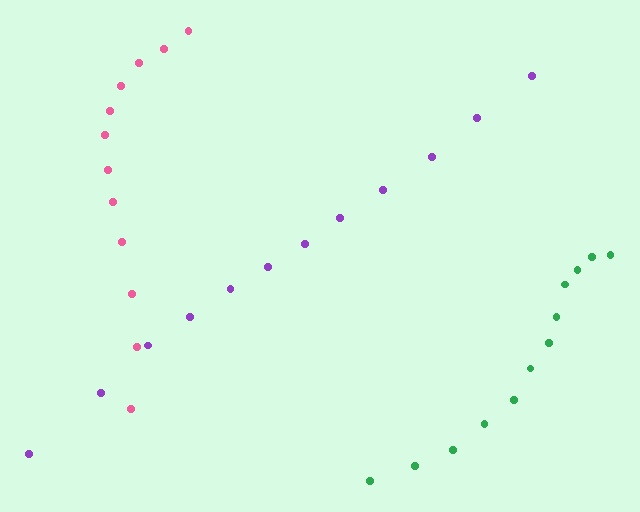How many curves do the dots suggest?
There are 3 distinct paths.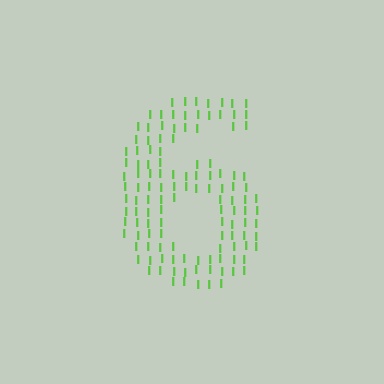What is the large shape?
The large shape is the digit 6.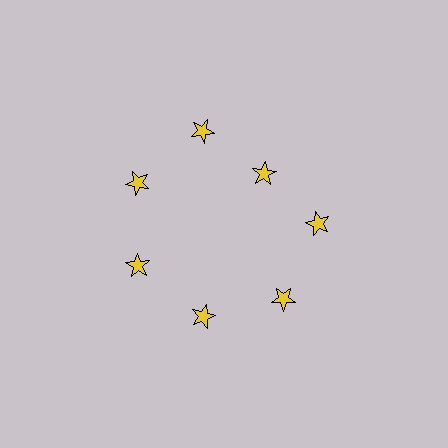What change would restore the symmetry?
The symmetry would be restored by moving it outward, back onto the ring so that all 7 stars sit at equal angles and equal distance from the center.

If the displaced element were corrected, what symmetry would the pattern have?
It would have 7-fold rotational symmetry — the pattern would map onto itself every 51 degrees.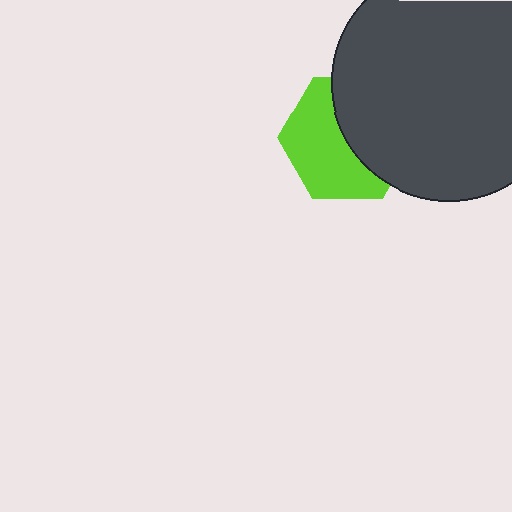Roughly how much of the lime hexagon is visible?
About half of it is visible (roughly 53%).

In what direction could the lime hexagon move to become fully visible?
The lime hexagon could move left. That would shift it out from behind the dark gray circle entirely.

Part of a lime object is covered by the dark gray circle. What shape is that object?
It is a hexagon.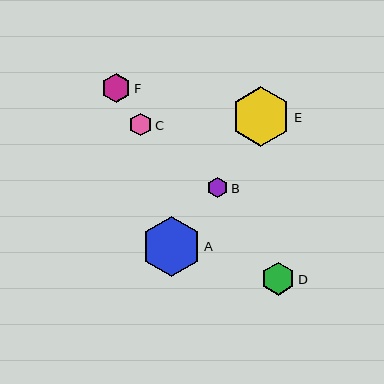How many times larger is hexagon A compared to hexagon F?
Hexagon A is approximately 2.1 times the size of hexagon F.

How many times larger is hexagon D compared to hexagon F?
Hexagon D is approximately 1.1 times the size of hexagon F.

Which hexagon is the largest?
Hexagon A is the largest with a size of approximately 60 pixels.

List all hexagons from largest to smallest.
From largest to smallest: A, E, D, F, C, B.